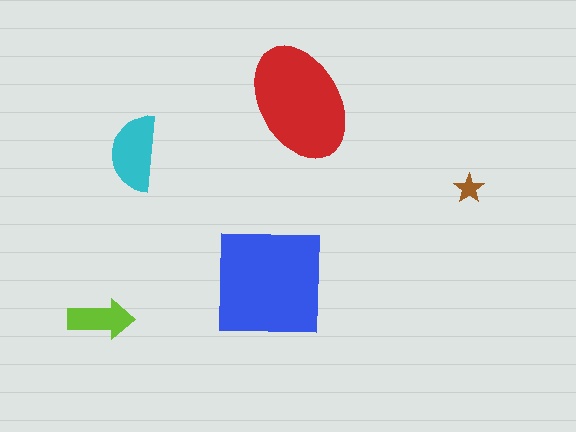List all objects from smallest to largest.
The brown star, the lime arrow, the cyan semicircle, the red ellipse, the blue square.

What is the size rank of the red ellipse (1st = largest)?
2nd.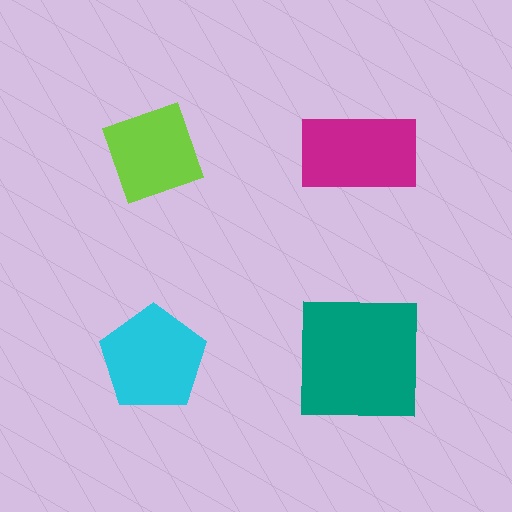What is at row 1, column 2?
A magenta rectangle.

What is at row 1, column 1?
A lime diamond.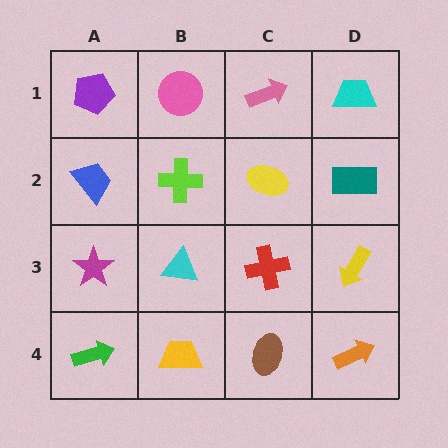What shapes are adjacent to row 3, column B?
A lime cross (row 2, column B), a yellow trapezoid (row 4, column B), a magenta star (row 3, column A), a red cross (row 3, column C).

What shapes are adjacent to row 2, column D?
A cyan trapezoid (row 1, column D), a yellow arrow (row 3, column D), a yellow ellipse (row 2, column C).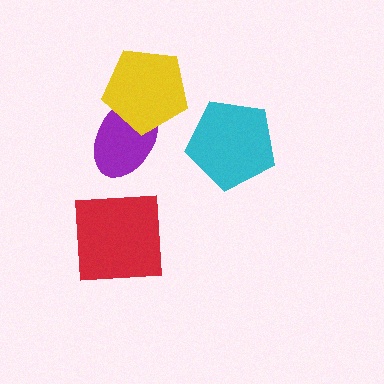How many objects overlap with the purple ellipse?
1 object overlaps with the purple ellipse.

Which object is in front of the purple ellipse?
The yellow pentagon is in front of the purple ellipse.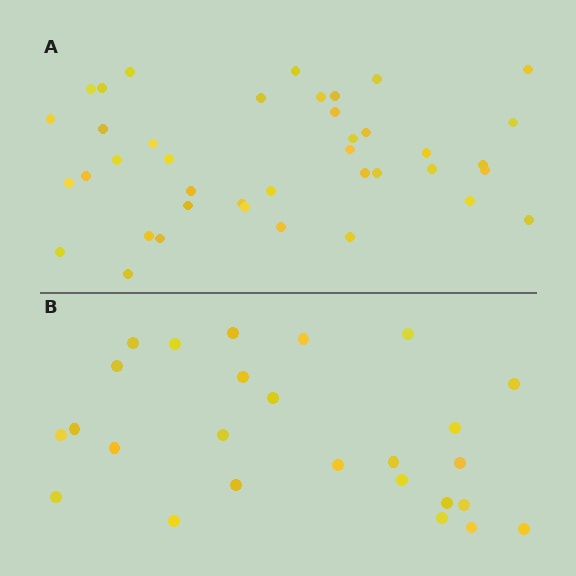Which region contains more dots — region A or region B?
Region A (the top region) has more dots.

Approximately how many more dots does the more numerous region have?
Region A has approximately 15 more dots than region B.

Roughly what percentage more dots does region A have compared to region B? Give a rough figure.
About 55% more.